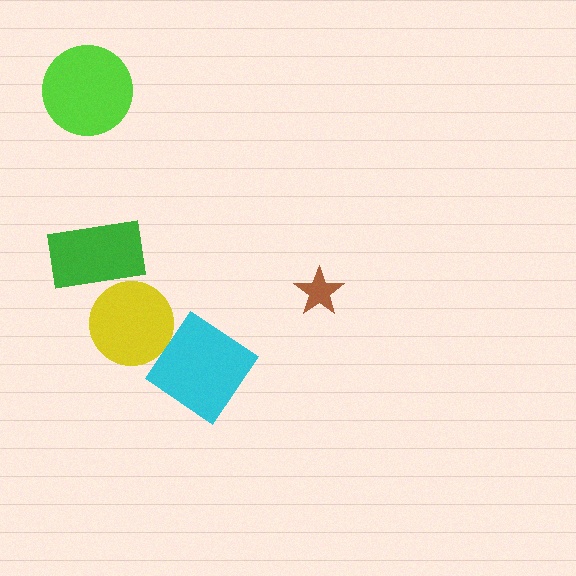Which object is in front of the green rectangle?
The yellow circle is in front of the green rectangle.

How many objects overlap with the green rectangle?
1 object overlaps with the green rectangle.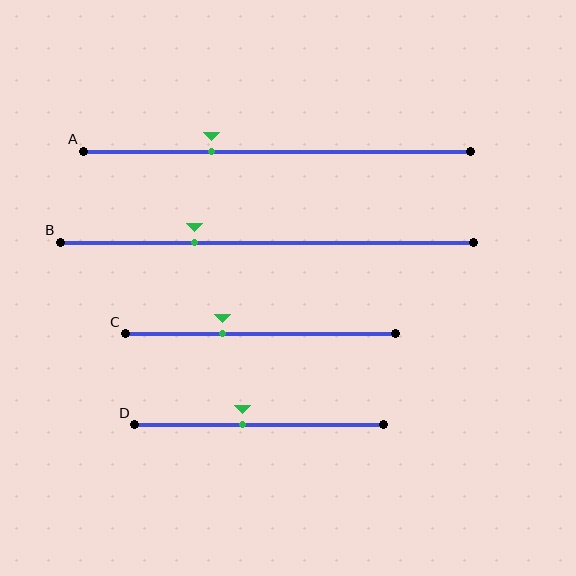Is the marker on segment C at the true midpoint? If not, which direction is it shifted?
No, the marker on segment C is shifted to the left by about 14% of the segment length.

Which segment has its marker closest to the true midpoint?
Segment D has its marker closest to the true midpoint.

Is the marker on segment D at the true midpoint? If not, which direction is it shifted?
No, the marker on segment D is shifted to the left by about 7% of the segment length.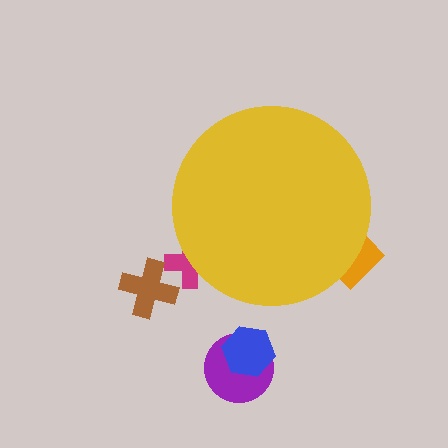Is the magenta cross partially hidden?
Yes, the magenta cross is partially hidden behind the yellow circle.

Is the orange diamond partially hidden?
Yes, the orange diamond is partially hidden behind the yellow circle.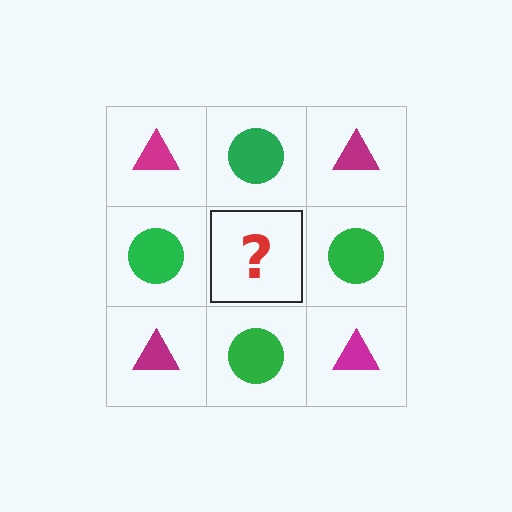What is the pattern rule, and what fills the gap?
The rule is that it alternates magenta triangle and green circle in a checkerboard pattern. The gap should be filled with a magenta triangle.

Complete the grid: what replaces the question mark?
The question mark should be replaced with a magenta triangle.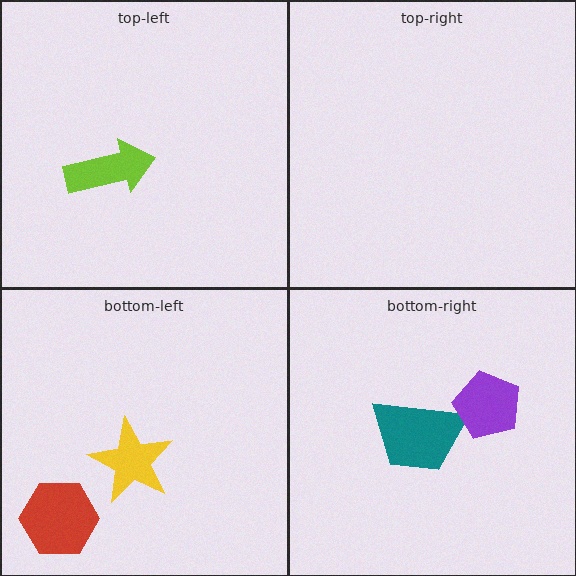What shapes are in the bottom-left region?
The red hexagon, the yellow star.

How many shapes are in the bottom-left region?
2.